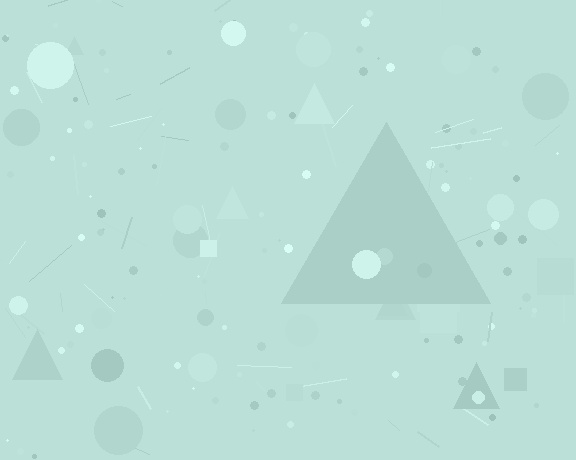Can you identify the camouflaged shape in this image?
The camouflaged shape is a triangle.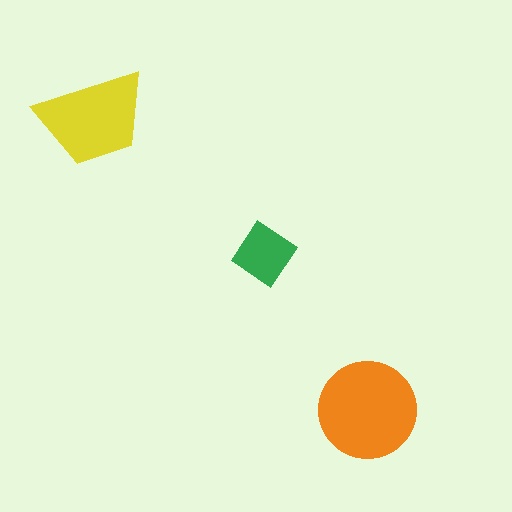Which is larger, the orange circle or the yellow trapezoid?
The orange circle.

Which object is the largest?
The orange circle.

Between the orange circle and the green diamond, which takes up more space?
The orange circle.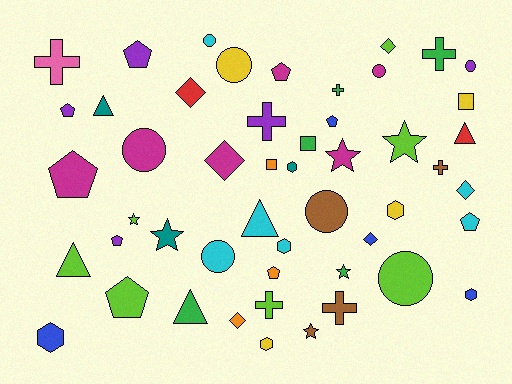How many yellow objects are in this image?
There are 4 yellow objects.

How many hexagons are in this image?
There are 6 hexagons.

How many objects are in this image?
There are 50 objects.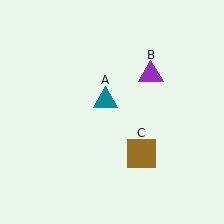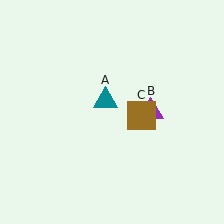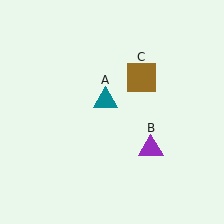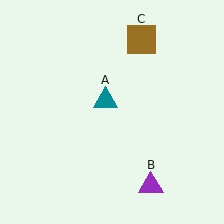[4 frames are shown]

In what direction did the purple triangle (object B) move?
The purple triangle (object B) moved down.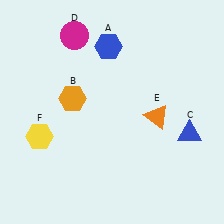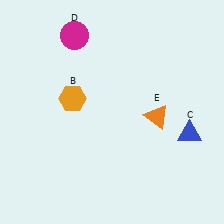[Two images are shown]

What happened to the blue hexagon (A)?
The blue hexagon (A) was removed in Image 2. It was in the top-left area of Image 1.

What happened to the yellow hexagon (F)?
The yellow hexagon (F) was removed in Image 2. It was in the bottom-left area of Image 1.